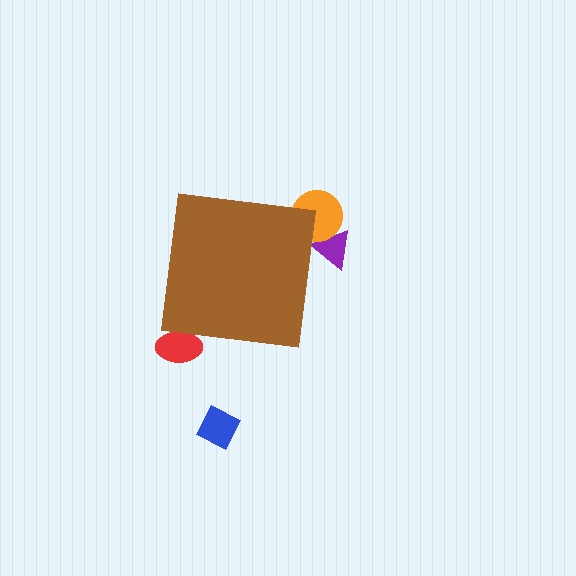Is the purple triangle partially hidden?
Yes, the purple triangle is partially hidden behind the brown square.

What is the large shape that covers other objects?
A brown square.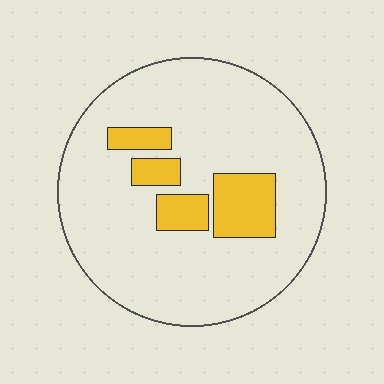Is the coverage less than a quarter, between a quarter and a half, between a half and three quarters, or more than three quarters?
Less than a quarter.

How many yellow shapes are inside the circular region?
4.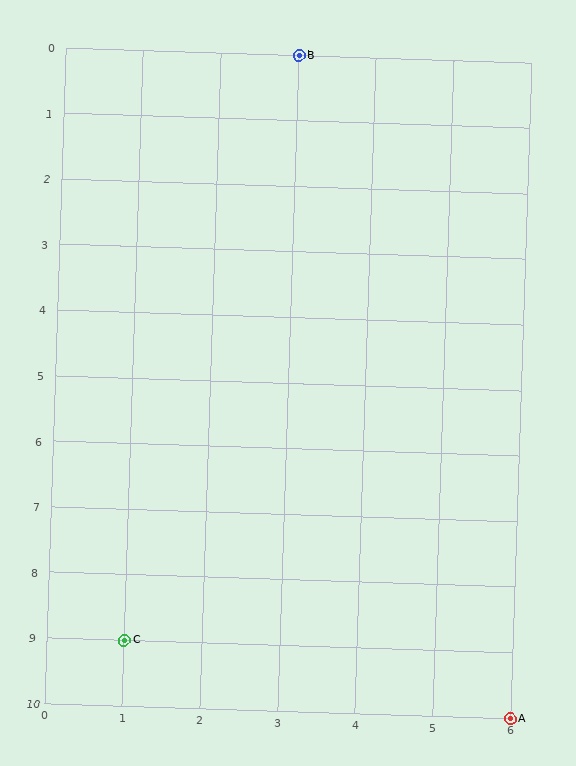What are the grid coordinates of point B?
Point B is at grid coordinates (3, 0).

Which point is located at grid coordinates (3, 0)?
Point B is at (3, 0).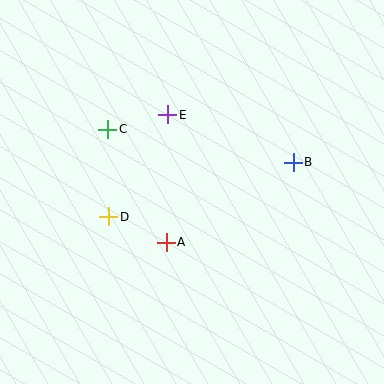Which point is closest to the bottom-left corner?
Point D is closest to the bottom-left corner.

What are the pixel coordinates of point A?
Point A is at (166, 242).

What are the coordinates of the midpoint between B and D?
The midpoint between B and D is at (201, 189).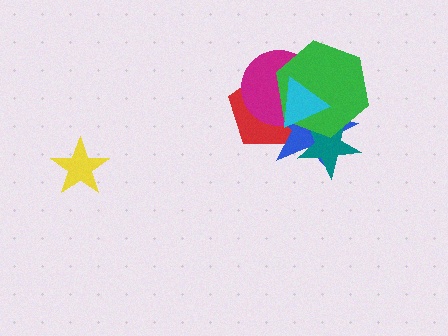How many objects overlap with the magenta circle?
4 objects overlap with the magenta circle.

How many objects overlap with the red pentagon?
4 objects overlap with the red pentagon.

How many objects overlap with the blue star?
5 objects overlap with the blue star.